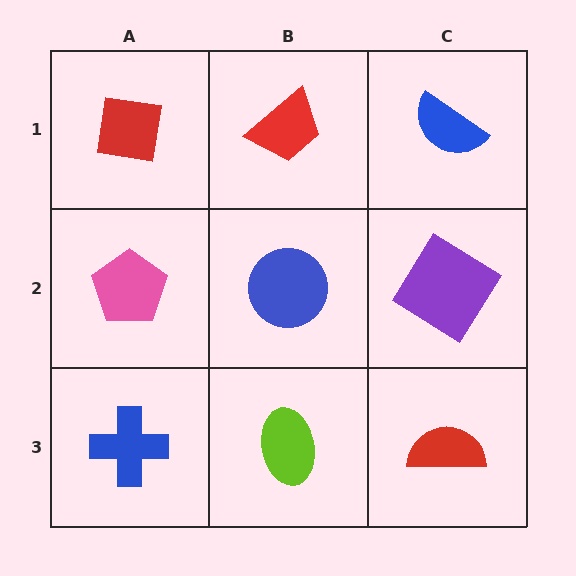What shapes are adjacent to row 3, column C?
A purple diamond (row 2, column C), a lime ellipse (row 3, column B).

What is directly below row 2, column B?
A lime ellipse.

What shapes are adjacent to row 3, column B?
A blue circle (row 2, column B), a blue cross (row 3, column A), a red semicircle (row 3, column C).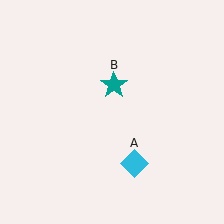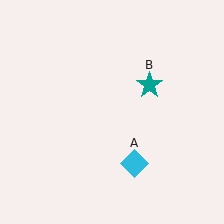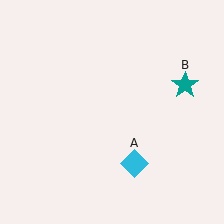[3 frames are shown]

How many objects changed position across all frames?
1 object changed position: teal star (object B).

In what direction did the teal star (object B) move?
The teal star (object B) moved right.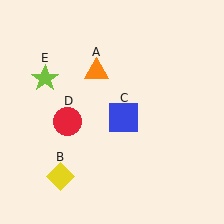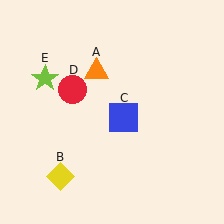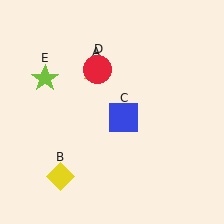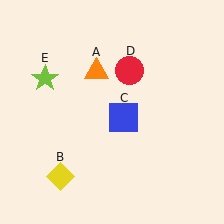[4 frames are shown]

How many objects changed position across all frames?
1 object changed position: red circle (object D).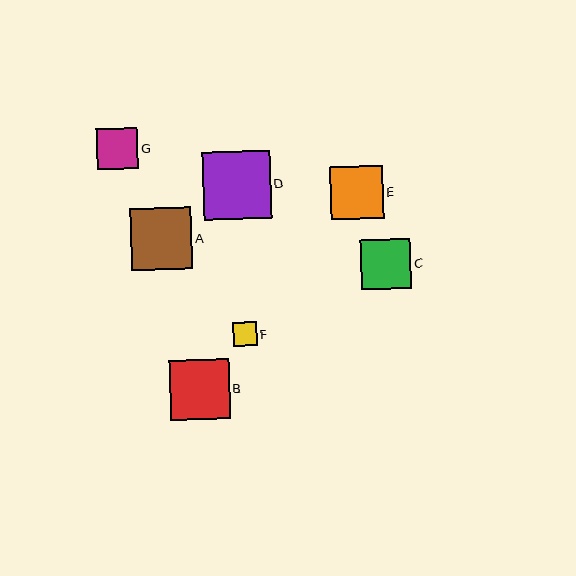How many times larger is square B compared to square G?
Square B is approximately 1.5 times the size of square G.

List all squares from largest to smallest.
From largest to smallest: D, A, B, E, C, G, F.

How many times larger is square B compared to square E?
Square B is approximately 1.1 times the size of square E.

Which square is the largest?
Square D is the largest with a size of approximately 68 pixels.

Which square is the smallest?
Square F is the smallest with a size of approximately 24 pixels.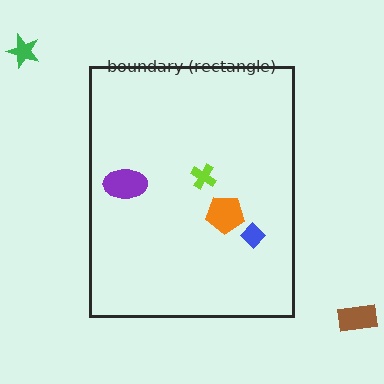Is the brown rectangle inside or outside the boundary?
Outside.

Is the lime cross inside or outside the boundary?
Inside.